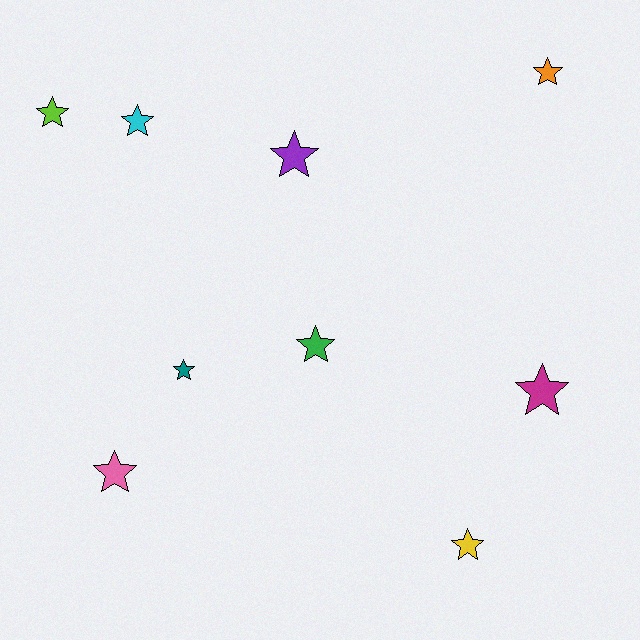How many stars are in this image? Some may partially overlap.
There are 9 stars.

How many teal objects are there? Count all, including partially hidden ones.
There is 1 teal object.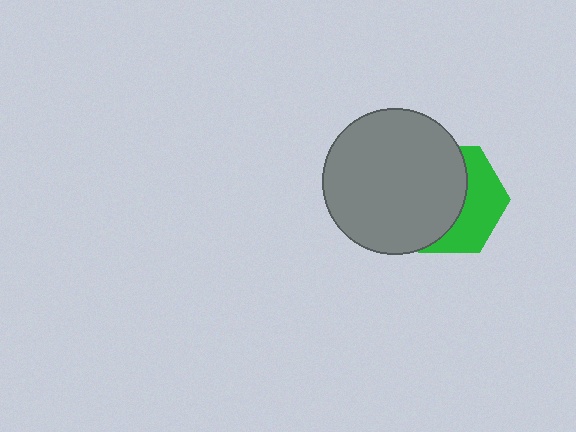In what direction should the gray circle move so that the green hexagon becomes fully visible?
The gray circle should move left. That is the shortest direction to clear the overlap and leave the green hexagon fully visible.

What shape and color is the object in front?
The object in front is a gray circle.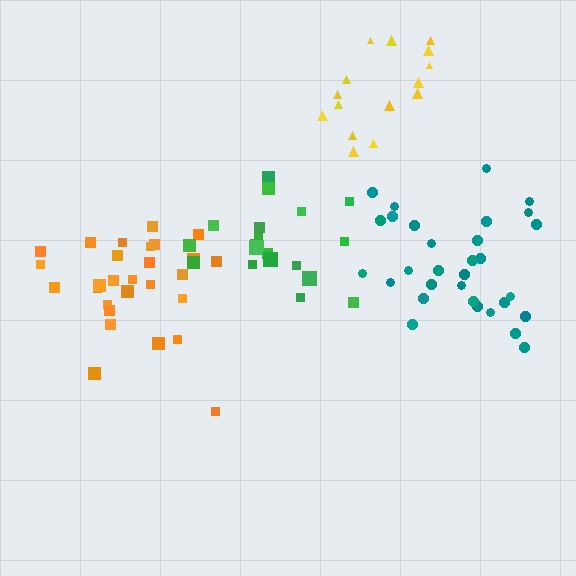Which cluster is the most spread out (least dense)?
Yellow.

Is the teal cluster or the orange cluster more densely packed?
Orange.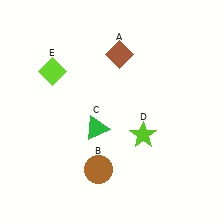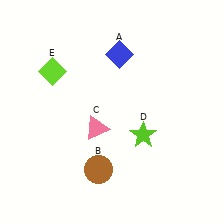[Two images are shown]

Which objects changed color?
A changed from brown to blue. C changed from green to pink.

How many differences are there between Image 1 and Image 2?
There are 2 differences between the two images.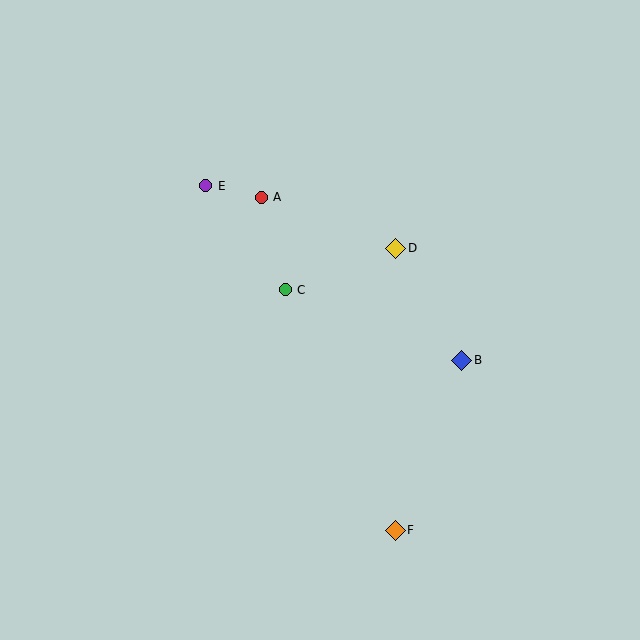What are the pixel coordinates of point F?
Point F is at (395, 530).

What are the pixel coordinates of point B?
Point B is at (462, 360).